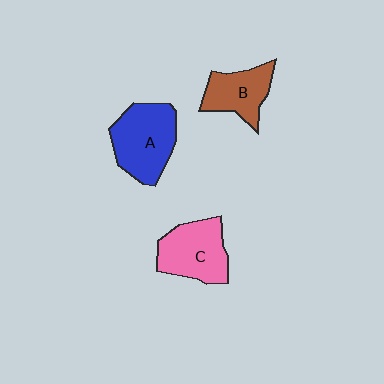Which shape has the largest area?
Shape A (blue).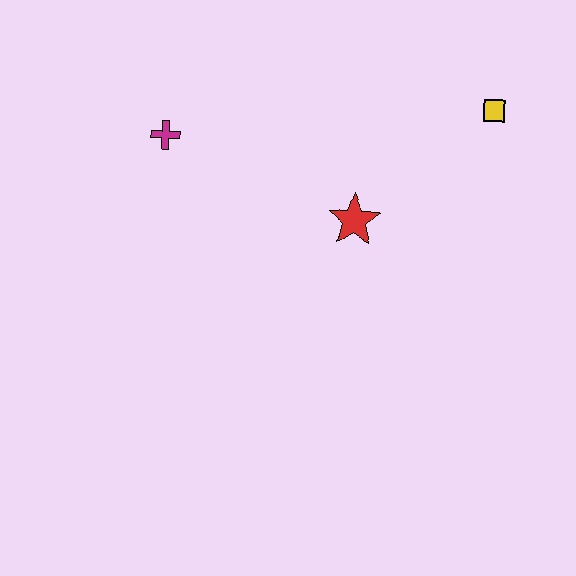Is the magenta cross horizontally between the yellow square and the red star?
No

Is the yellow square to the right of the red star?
Yes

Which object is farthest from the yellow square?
The magenta cross is farthest from the yellow square.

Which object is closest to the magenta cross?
The red star is closest to the magenta cross.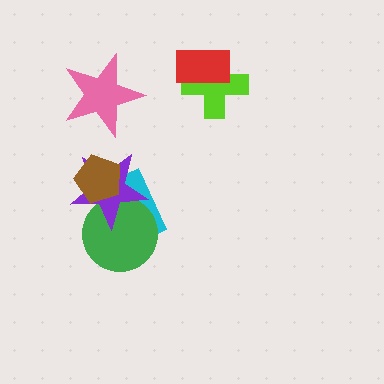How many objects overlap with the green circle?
2 objects overlap with the green circle.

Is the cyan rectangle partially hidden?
Yes, it is partially covered by another shape.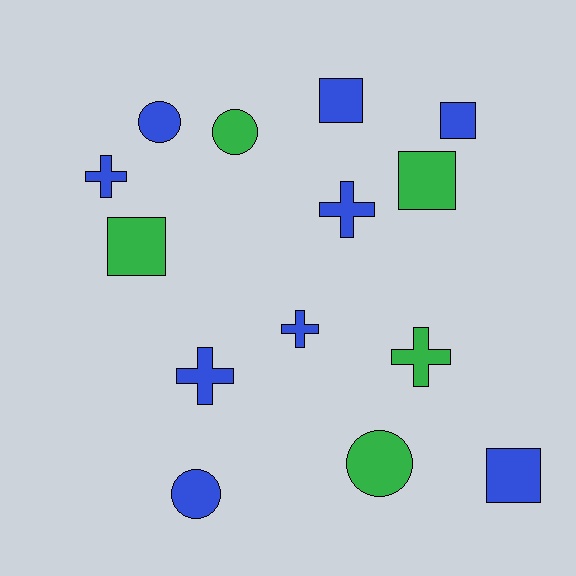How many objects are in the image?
There are 14 objects.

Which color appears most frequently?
Blue, with 9 objects.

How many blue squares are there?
There are 3 blue squares.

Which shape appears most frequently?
Cross, with 5 objects.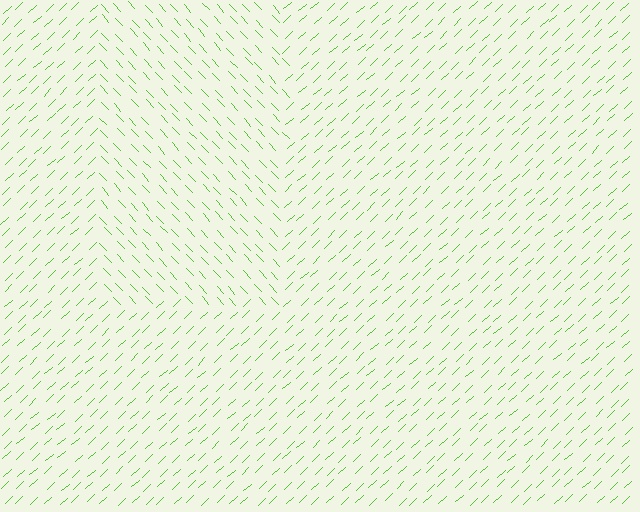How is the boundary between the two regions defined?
The boundary is defined purely by a change in line orientation (approximately 90 degrees difference). All lines are the same color and thickness.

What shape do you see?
I see a rectangle.